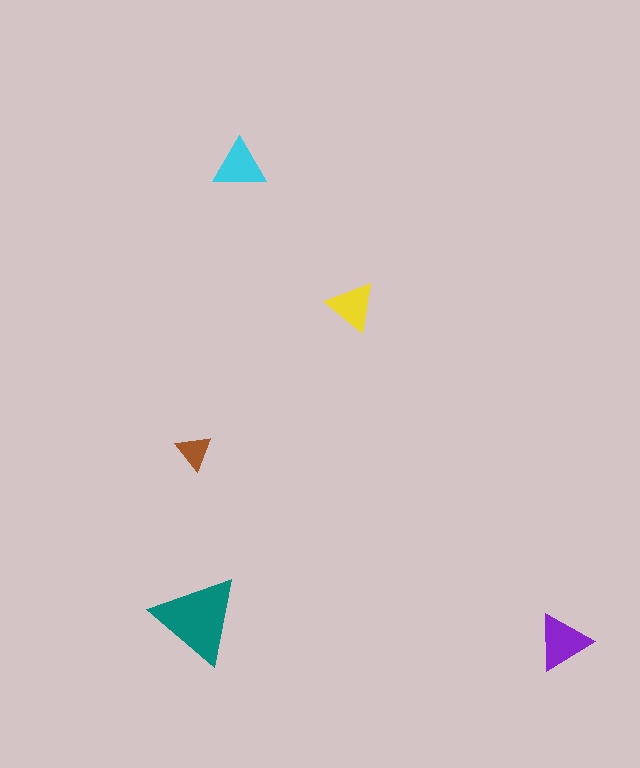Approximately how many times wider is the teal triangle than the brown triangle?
About 2.5 times wider.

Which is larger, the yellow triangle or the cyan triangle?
The cyan one.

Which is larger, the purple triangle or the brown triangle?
The purple one.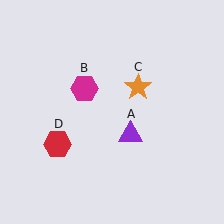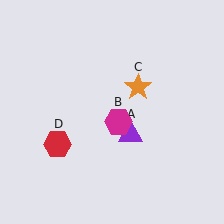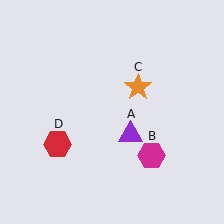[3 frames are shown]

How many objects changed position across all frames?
1 object changed position: magenta hexagon (object B).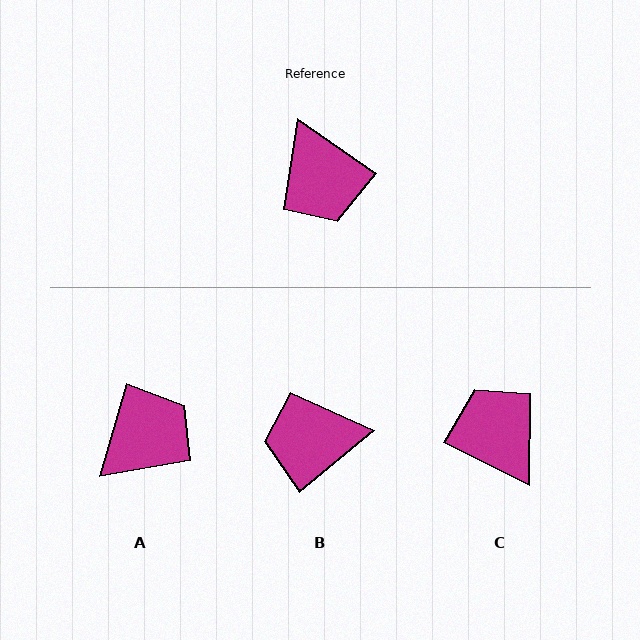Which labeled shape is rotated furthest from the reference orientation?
C, about 171 degrees away.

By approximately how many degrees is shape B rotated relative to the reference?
Approximately 106 degrees clockwise.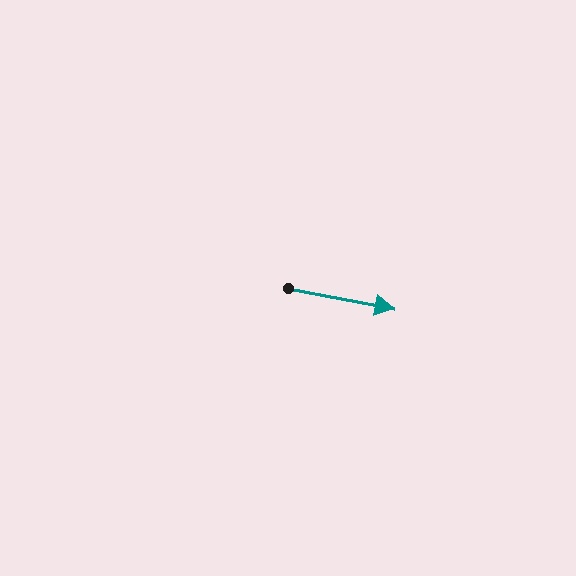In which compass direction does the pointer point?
East.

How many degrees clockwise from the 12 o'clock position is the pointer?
Approximately 101 degrees.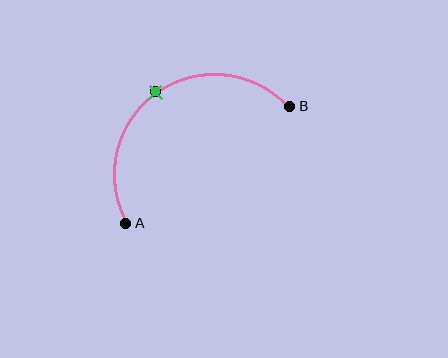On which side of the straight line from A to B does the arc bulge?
The arc bulges above and to the left of the straight line connecting A and B.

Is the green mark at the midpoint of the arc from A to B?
Yes. The green mark lies on the arc at equal arc-length from both A and B — it is the arc midpoint.